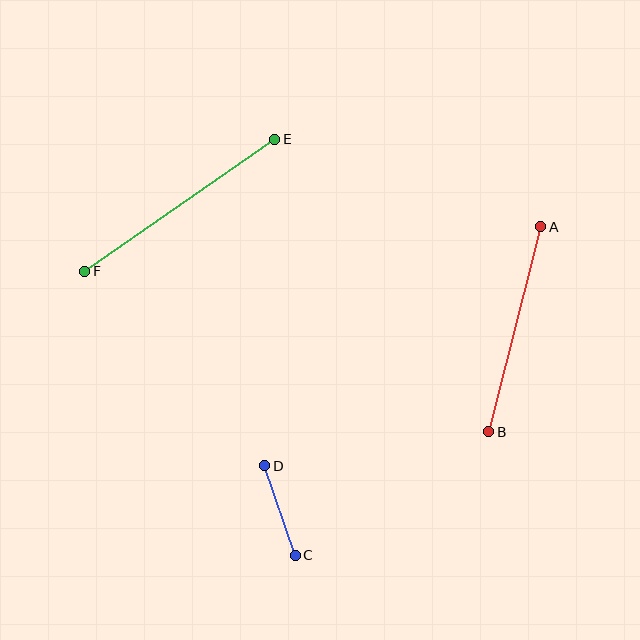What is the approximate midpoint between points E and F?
The midpoint is at approximately (180, 205) pixels.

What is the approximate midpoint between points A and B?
The midpoint is at approximately (515, 329) pixels.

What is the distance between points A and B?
The distance is approximately 211 pixels.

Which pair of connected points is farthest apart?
Points E and F are farthest apart.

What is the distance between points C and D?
The distance is approximately 94 pixels.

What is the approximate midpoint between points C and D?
The midpoint is at approximately (280, 511) pixels.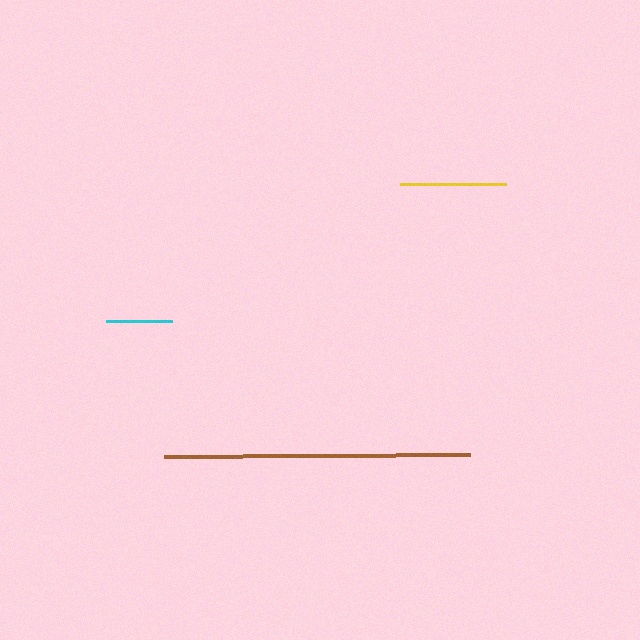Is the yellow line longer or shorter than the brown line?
The brown line is longer than the yellow line.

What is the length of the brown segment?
The brown segment is approximately 306 pixels long.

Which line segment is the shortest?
The cyan line is the shortest at approximately 67 pixels.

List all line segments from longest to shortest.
From longest to shortest: brown, yellow, cyan.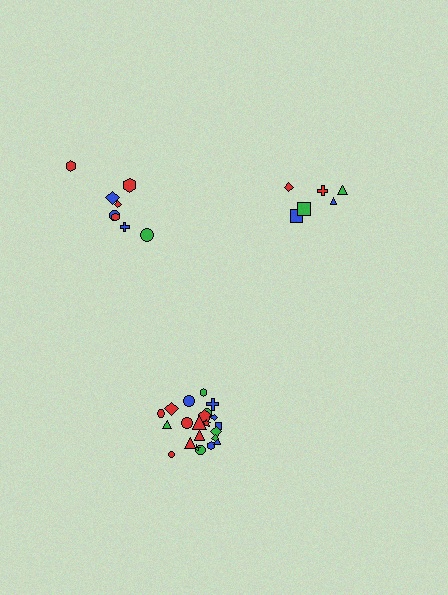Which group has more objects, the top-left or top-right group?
The top-left group.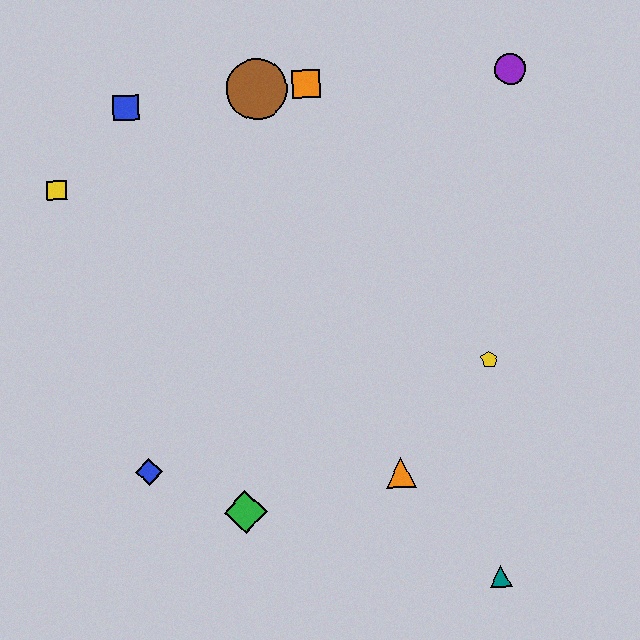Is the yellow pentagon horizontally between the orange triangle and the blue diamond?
No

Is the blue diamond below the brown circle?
Yes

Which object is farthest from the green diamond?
The purple circle is farthest from the green diamond.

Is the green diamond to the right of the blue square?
Yes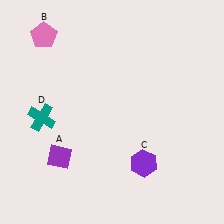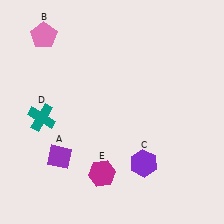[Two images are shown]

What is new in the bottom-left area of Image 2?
A magenta hexagon (E) was added in the bottom-left area of Image 2.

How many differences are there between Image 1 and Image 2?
There is 1 difference between the two images.